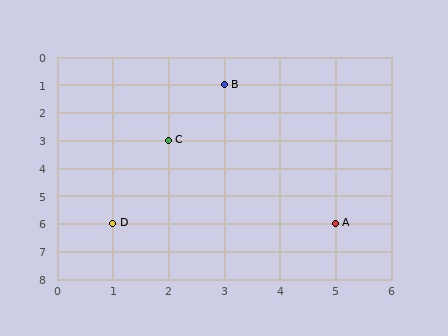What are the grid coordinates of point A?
Point A is at grid coordinates (5, 6).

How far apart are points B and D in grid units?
Points B and D are 2 columns and 5 rows apart (about 5.4 grid units diagonally).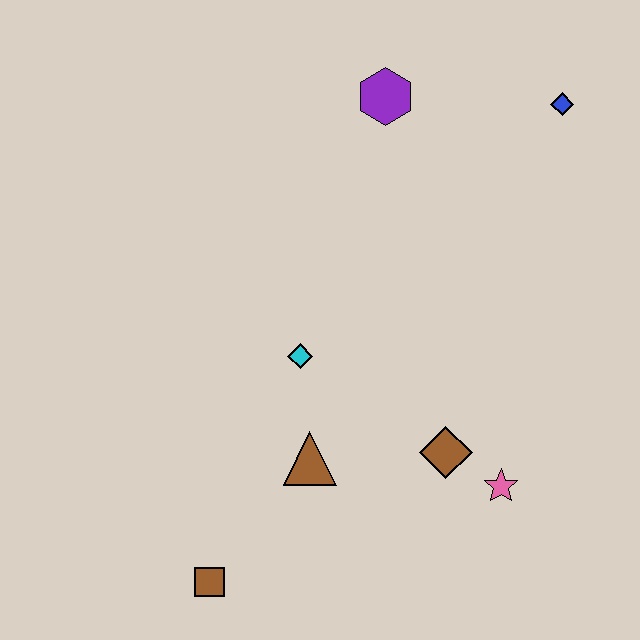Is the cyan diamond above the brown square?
Yes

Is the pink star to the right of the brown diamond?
Yes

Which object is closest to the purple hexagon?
The blue diamond is closest to the purple hexagon.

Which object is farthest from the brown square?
The blue diamond is farthest from the brown square.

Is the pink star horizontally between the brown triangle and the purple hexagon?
No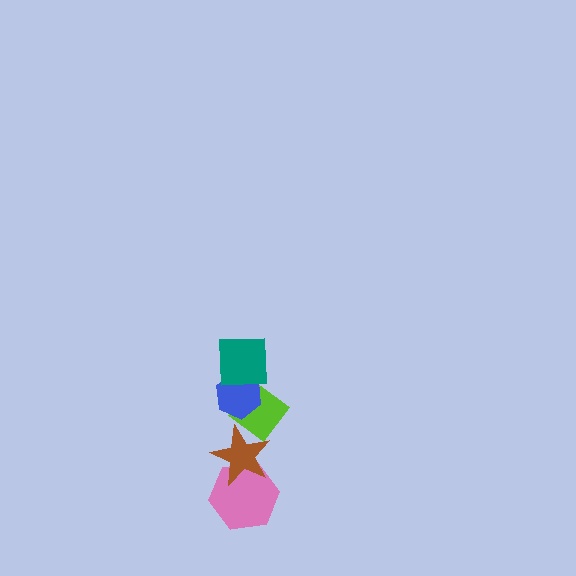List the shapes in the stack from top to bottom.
From top to bottom: the teal square, the blue hexagon, the lime diamond, the brown star, the pink hexagon.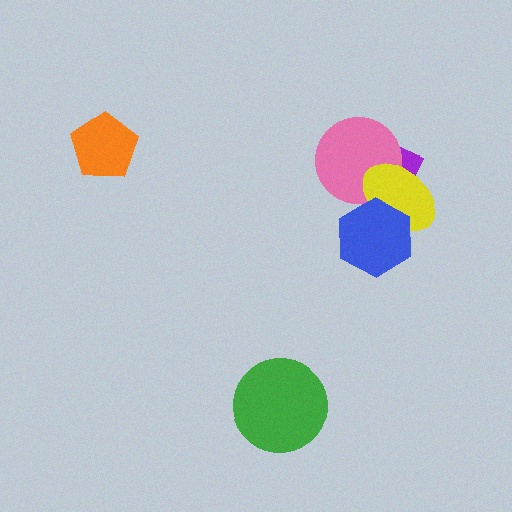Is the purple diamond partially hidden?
Yes, it is partially covered by another shape.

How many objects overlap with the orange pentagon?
0 objects overlap with the orange pentagon.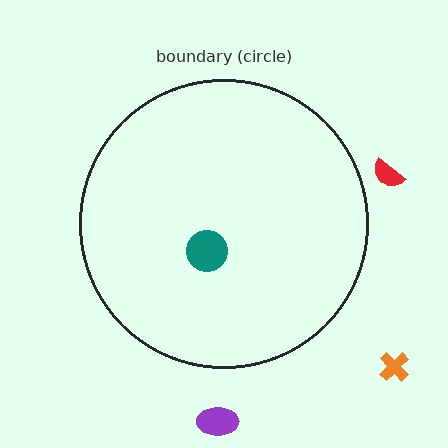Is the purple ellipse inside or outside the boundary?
Outside.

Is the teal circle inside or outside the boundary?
Inside.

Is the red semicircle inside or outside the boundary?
Outside.